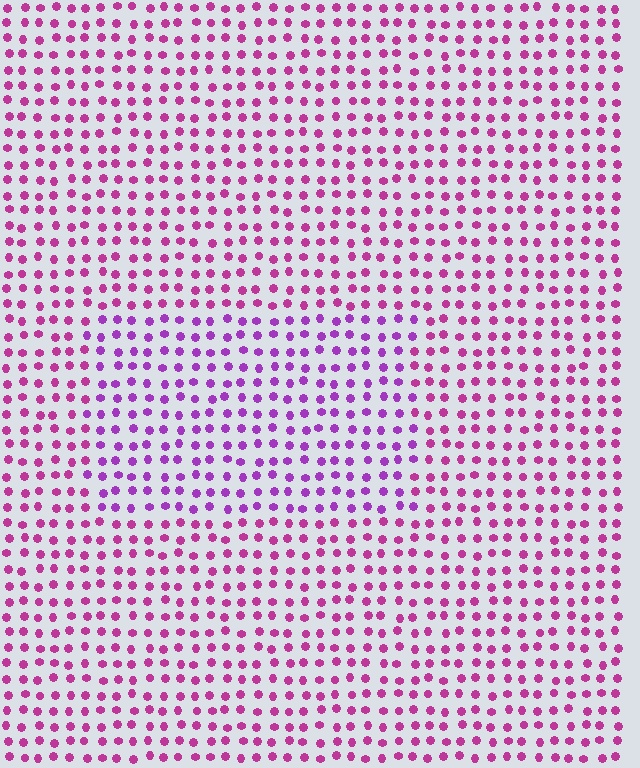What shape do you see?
I see a rectangle.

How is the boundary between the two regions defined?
The boundary is defined purely by a slight shift in hue (about 29 degrees). Spacing, size, and orientation are identical on both sides.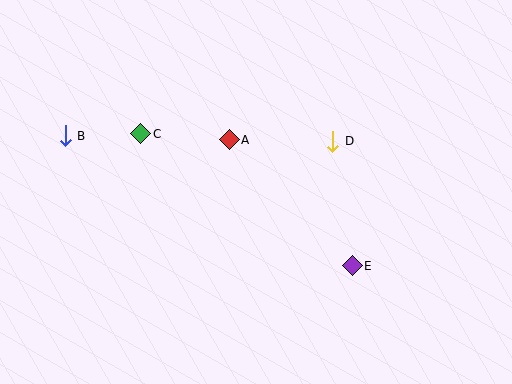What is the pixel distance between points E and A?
The distance between E and A is 176 pixels.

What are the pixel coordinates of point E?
Point E is at (352, 266).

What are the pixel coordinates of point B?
Point B is at (65, 136).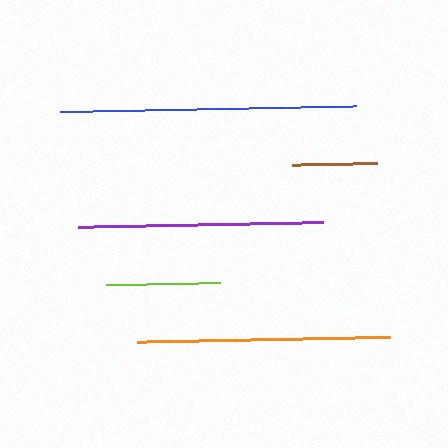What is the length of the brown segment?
The brown segment is approximately 84 pixels long.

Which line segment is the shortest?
The brown line is the shortest at approximately 84 pixels.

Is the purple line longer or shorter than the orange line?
The orange line is longer than the purple line.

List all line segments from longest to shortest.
From longest to shortest: blue, orange, purple, lime, brown.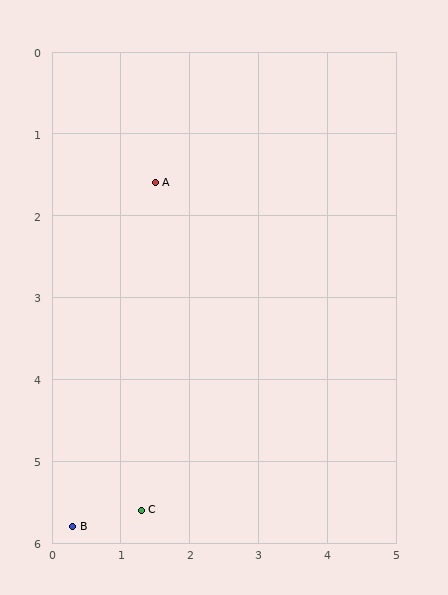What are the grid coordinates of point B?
Point B is at approximately (0.3, 5.8).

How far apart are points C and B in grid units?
Points C and B are about 1.0 grid units apart.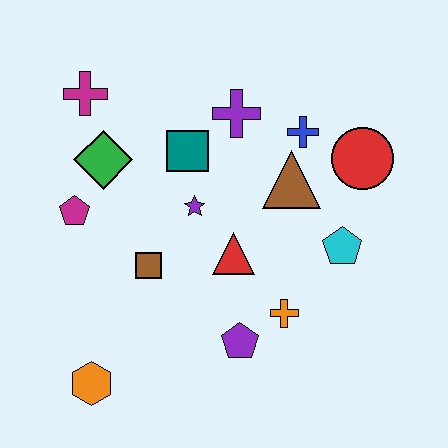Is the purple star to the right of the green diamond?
Yes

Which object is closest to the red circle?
The blue cross is closest to the red circle.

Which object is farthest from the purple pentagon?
The magenta cross is farthest from the purple pentagon.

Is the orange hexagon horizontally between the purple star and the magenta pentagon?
Yes